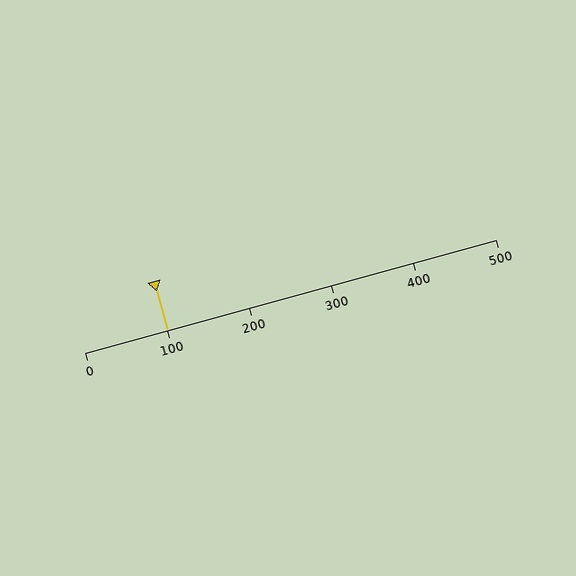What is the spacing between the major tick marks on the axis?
The major ticks are spaced 100 apart.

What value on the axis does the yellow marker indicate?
The marker indicates approximately 100.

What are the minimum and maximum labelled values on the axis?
The axis runs from 0 to 500.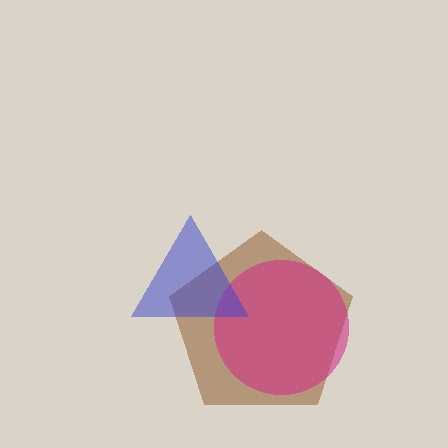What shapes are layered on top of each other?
The layered shapes are: a brown pentagon, a magenta circle, a blue triangle.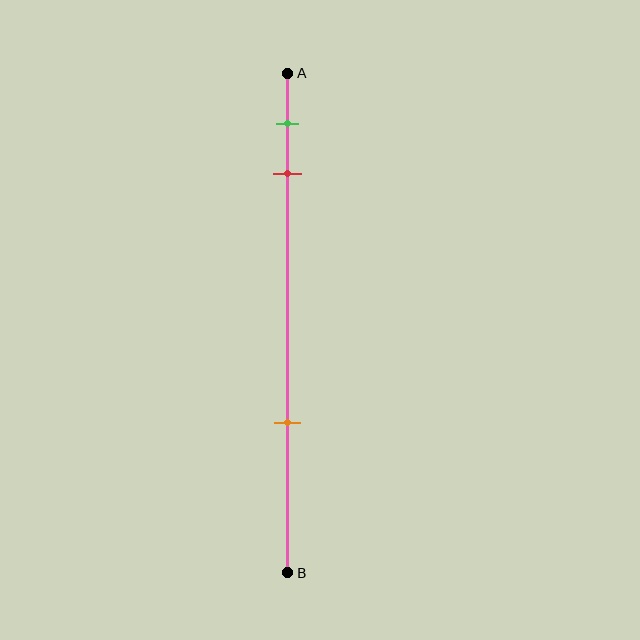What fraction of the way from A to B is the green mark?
The green mark is approximately 10% (0.1) of the way from A to B.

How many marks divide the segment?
There are 3 marks dividing the segment.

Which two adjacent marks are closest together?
The green and red marks are the closest adjacent pair.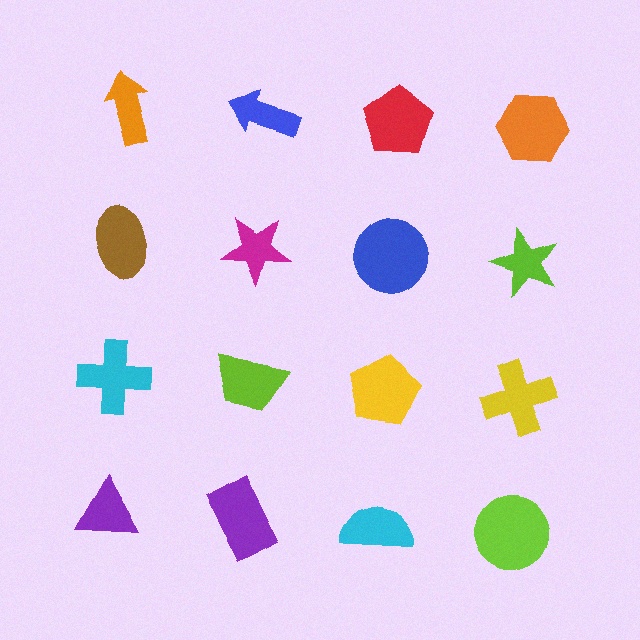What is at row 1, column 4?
An orange hexagon.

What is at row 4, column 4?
A lime circle.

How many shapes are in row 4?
4 shapes.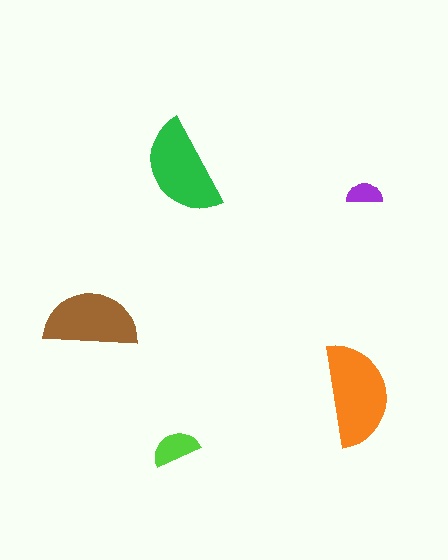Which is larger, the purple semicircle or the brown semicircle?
The brown one.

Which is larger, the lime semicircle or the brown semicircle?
The brown one.